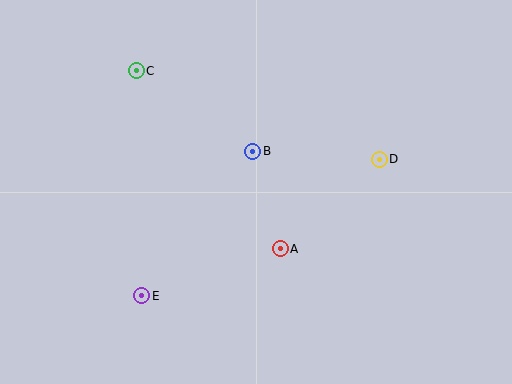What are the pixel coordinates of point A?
Point A is at (280, 249).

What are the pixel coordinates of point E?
Point E is at (142, 296).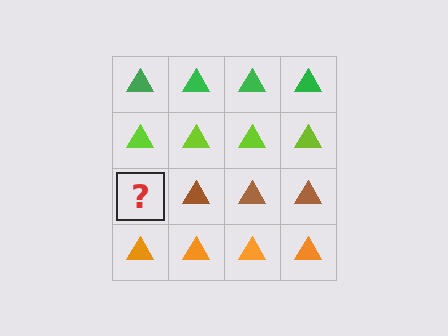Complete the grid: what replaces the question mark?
The question mark should be replaced with a brown triangle.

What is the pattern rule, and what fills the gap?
The rule is that each row has a consistent color. The gap should be filled with a brown triangle.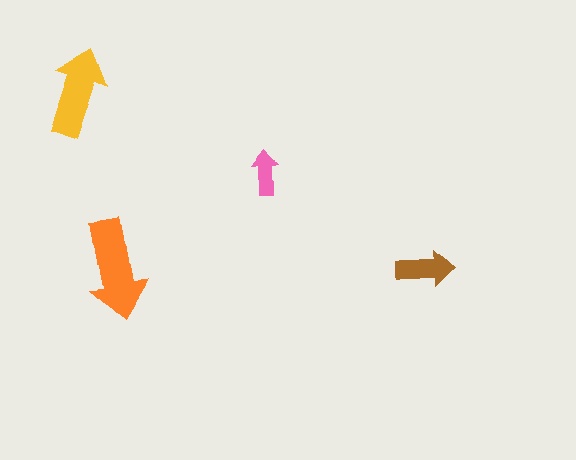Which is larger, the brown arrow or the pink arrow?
The brown one.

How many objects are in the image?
There are 4 objects in the image.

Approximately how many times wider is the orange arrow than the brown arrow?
About 1.5 times wider.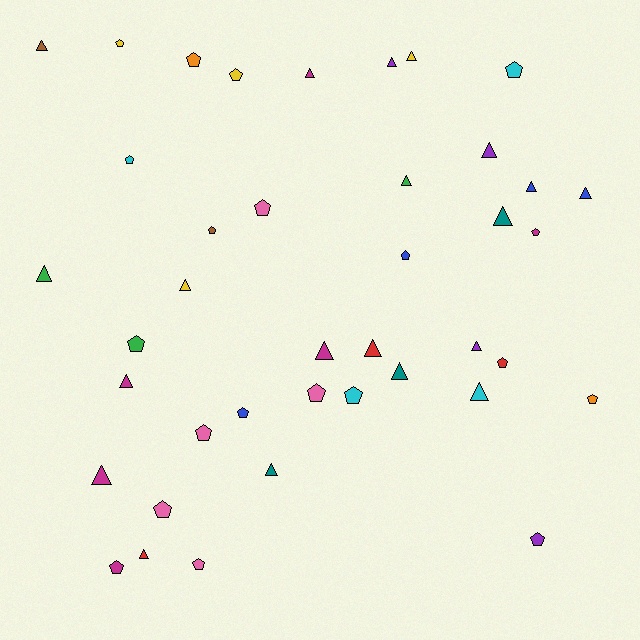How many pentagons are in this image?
There are 20 pentagons.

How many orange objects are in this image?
There are 2 orange objects.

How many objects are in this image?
There are 40 objects.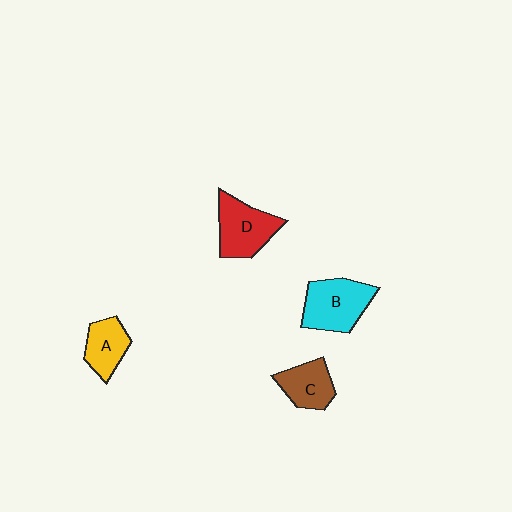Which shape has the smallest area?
Shape A (yellow).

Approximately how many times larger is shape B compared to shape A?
Approximately 1.5 times.